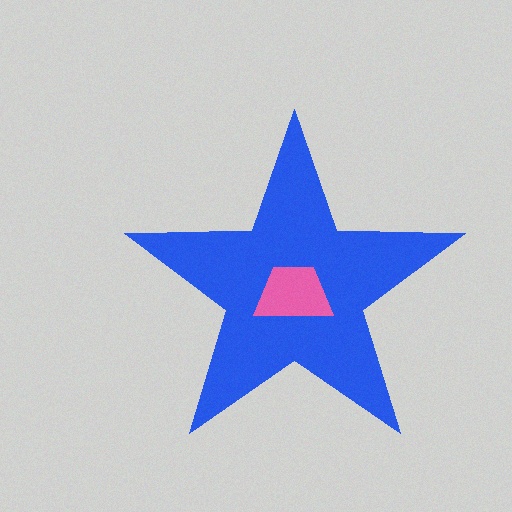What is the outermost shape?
The blue star.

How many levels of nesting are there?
2.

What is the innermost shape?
The pink trapezoid.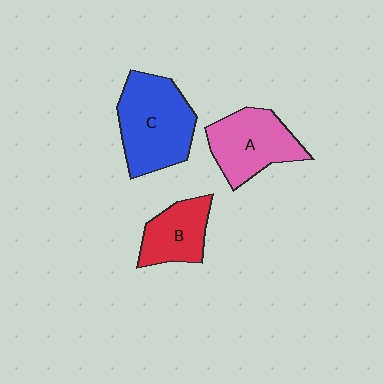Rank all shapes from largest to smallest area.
From largest to smallest: C (blue), A (pink), B (red).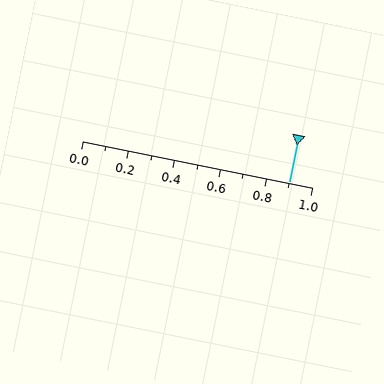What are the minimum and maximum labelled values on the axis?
The axis runs from 0.0 to 1.0.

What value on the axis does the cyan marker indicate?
The marker indicates approximately 0.9.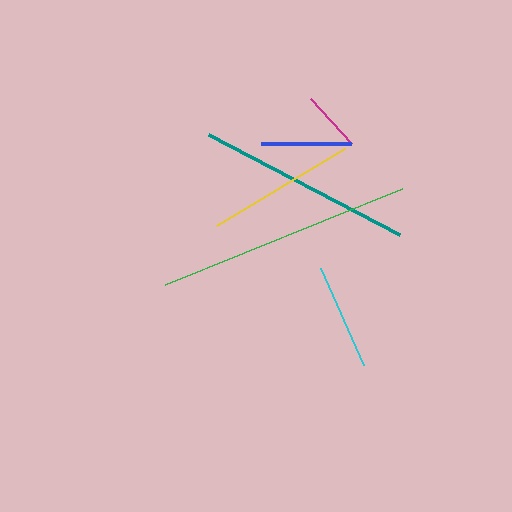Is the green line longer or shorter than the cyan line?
The green line is longer than the cyan line.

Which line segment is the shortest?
The magenta line is the shortest at approximately 61 pixels.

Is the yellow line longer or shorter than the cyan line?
The yellow line is longer than the cyan line.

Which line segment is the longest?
The green line is the longest at approximately 255 pixels.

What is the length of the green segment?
The green segment is approximately 255 pixels long.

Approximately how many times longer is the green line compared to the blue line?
The green line is approximately 2.9 times the length of the blue line.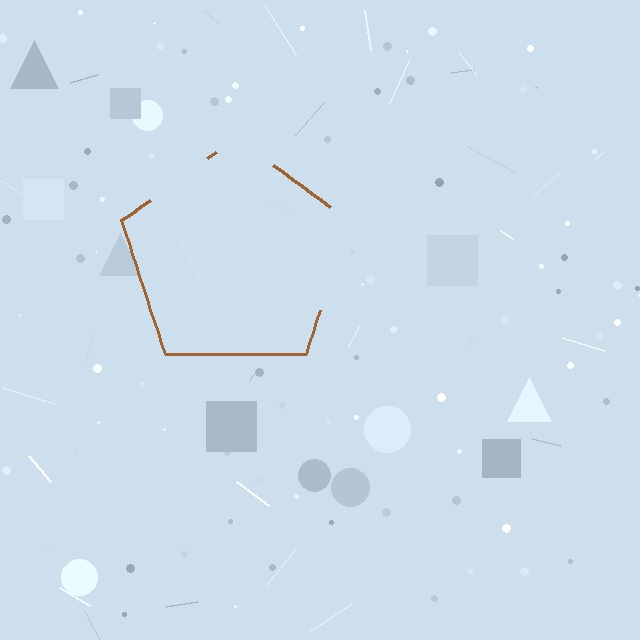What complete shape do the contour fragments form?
The contour fragments form a pentagon.